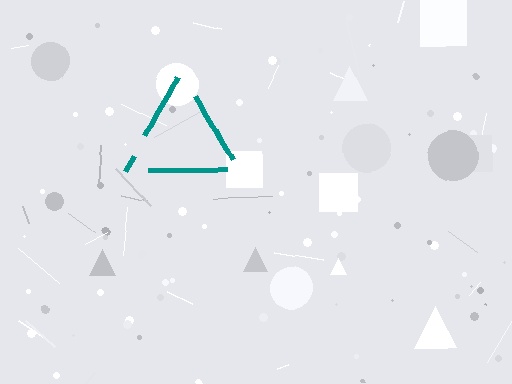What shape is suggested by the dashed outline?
The dashed outline suggests a triangle.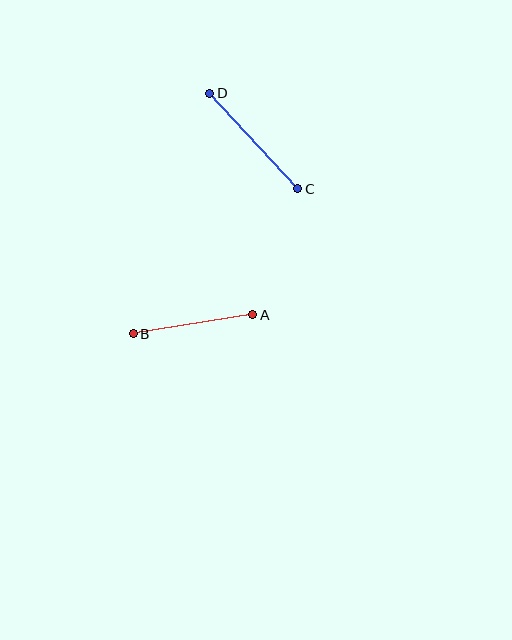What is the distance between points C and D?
The distance is approximately 130 pixels.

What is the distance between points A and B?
The distance is approximately 121 pixels.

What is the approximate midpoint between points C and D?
The midpoint is at approximately (254, 141) pixels.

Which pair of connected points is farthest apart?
Points C and D are farthest apart.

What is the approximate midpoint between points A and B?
The midpoint is at approximately (193, 324) pixels.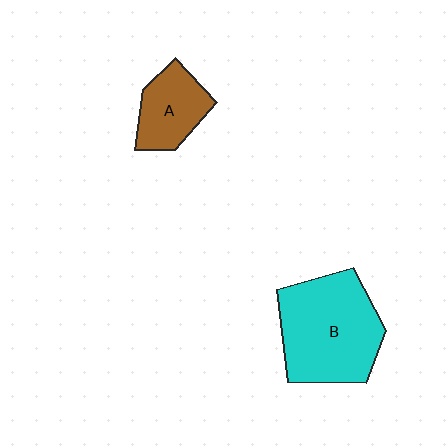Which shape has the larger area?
Shape B (cyan).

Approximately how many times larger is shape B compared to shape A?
Approximately 2.1 times.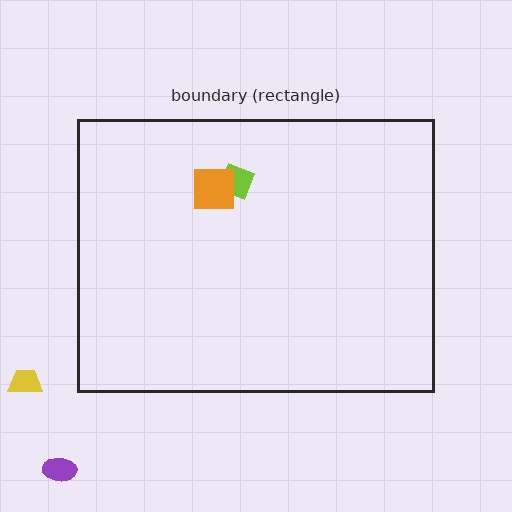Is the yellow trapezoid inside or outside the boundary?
Outside.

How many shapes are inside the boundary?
2 inside, 2 outside.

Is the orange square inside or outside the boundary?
Inside.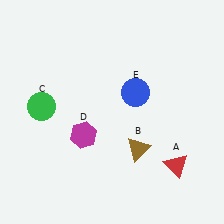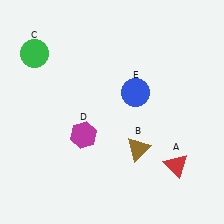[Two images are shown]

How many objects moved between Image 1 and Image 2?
1 object moved between the two images.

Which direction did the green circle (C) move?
The green circle (C) moved up.